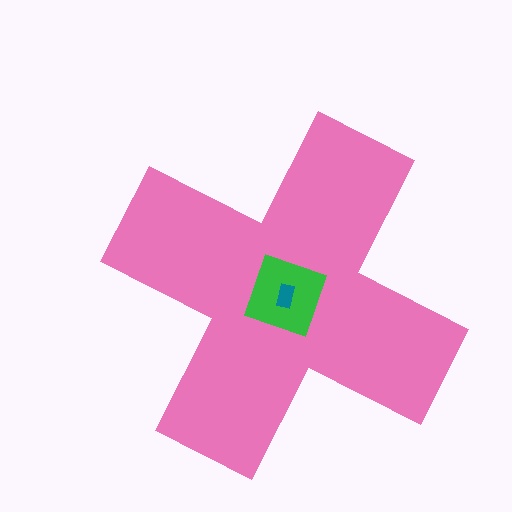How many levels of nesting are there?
3.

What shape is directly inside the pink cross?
The green diamond.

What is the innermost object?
The teal rectangle.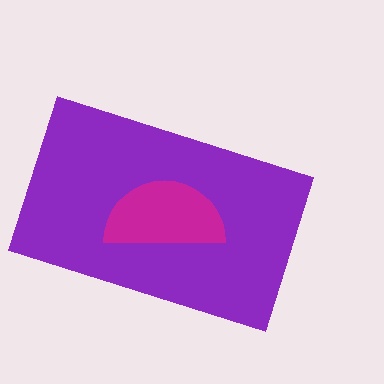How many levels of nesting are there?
2.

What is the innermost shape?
The magenta semicircle.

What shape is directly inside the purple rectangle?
The magenta semicircle.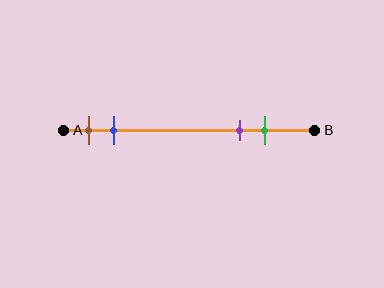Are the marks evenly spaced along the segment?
No, the marks are not evenly spaced.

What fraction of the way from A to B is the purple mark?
The purple mark is approximately 70% (0.7) of the way from A to B.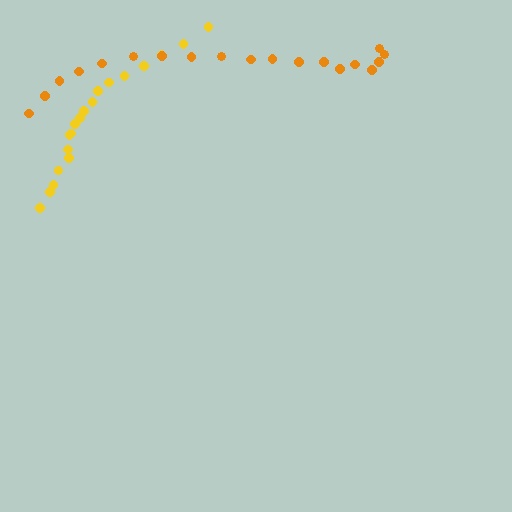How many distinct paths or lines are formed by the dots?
There are 2 distinct paths.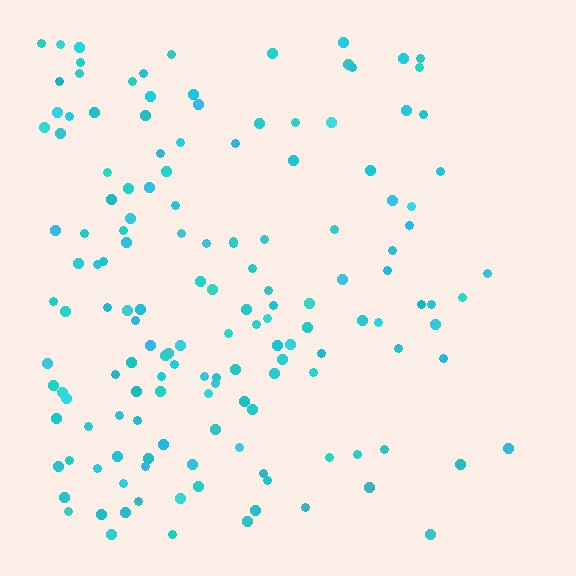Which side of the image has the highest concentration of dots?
The left.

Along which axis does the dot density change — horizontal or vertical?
Horizontal.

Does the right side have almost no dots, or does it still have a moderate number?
Still a moderate number, just noticeably fewer than the left.